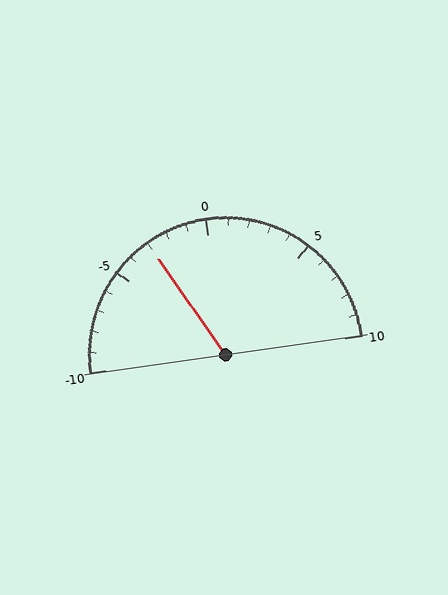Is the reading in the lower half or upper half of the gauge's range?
The reading is in the lower half of the range (-10 to 10).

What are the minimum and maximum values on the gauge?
The gauge ranges from -10 to 10.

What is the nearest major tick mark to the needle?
The nearest major tick mark is -5.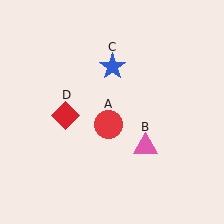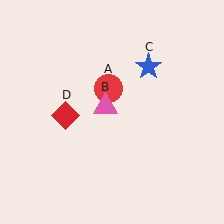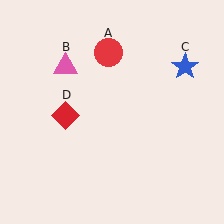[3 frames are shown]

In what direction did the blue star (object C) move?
The blue star (object C) moved right.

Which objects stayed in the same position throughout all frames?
Red diamond (object D) remained stationary.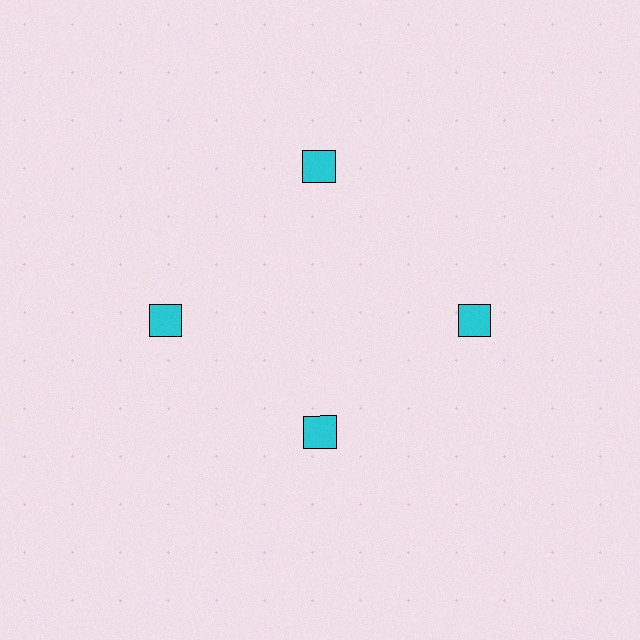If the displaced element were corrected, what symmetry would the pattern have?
It would have 4-fold rotational symmetry — the pattern would map onto itself every 90 degrees.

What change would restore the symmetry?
The symmetry would be restored by moving it outward, back onto the ring so that all 4 squares sit at equal angles and equal distance from the center.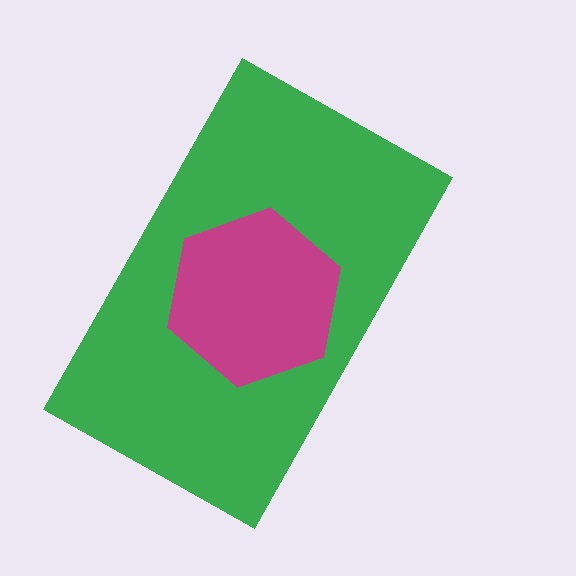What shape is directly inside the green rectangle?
The magenta hexagon.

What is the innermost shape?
The magenta hexagon.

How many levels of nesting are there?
2.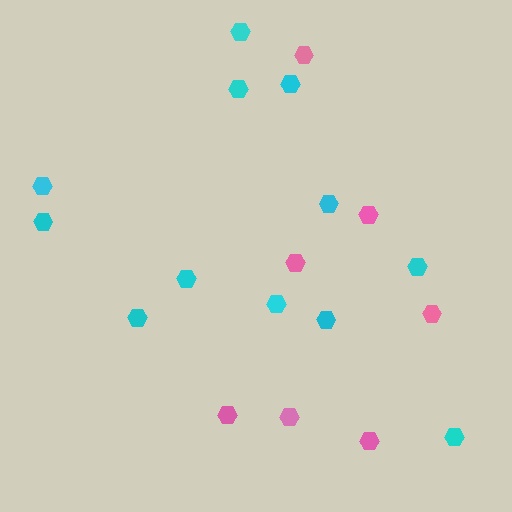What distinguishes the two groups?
There are 2 groups: one group of pink hexagons (7) and one group of cyan hexagons (12).